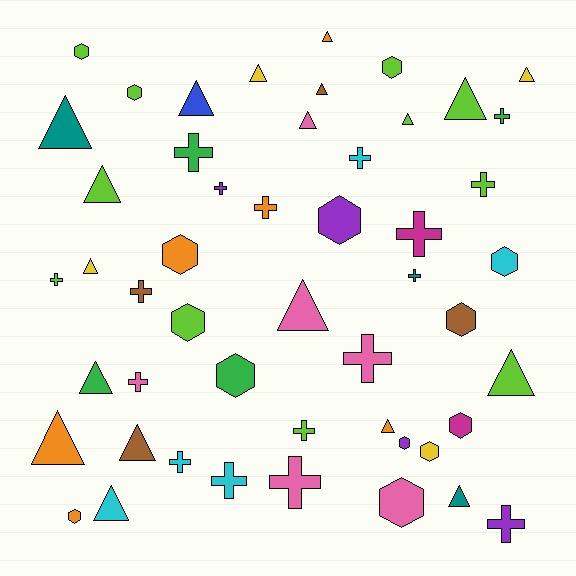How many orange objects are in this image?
There are 6 orange objects.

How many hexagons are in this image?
There are 14 hexagons.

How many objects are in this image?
There are 50 objects.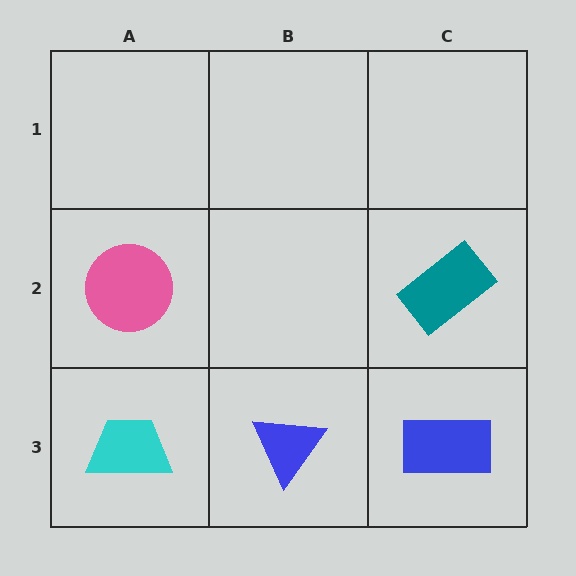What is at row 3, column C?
A blue rectangle.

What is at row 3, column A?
A cyan trapezoid.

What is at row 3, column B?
A blue triangle.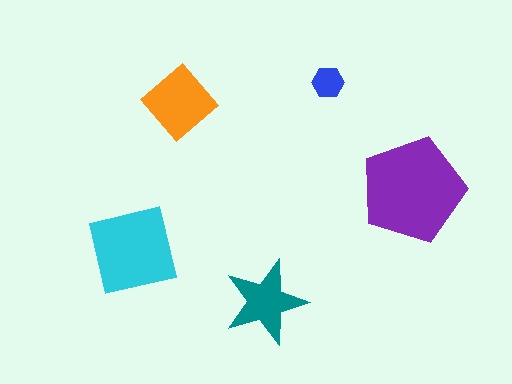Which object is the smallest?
The blue hexagon.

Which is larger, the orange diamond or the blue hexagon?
The orange diamond.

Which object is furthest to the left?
The cyan square is leftmost.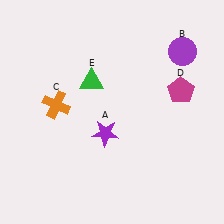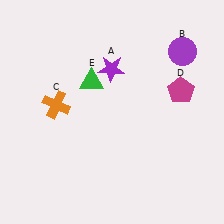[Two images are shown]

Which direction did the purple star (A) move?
The purple star (A) moved up.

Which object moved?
The purple star (A) moved up.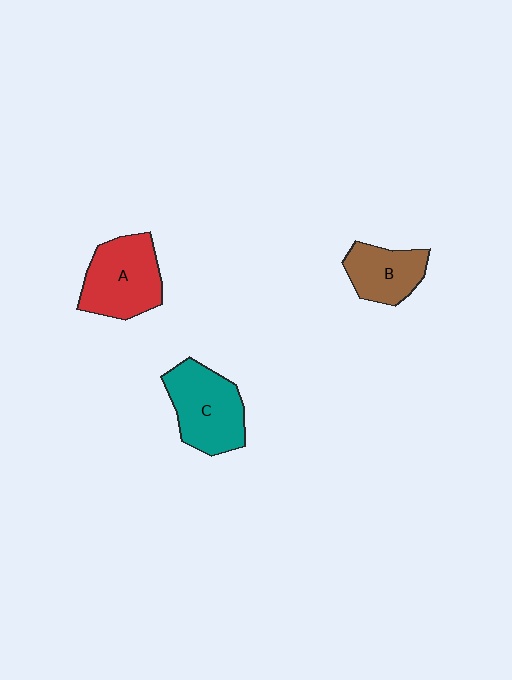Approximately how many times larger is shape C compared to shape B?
Approximately 1.4 times.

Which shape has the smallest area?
Shape B (brown).